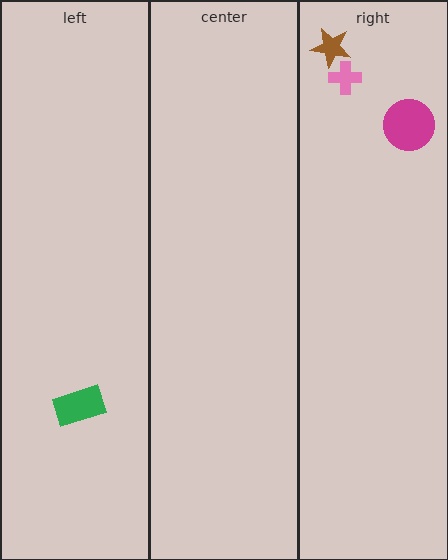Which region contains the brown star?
The right region.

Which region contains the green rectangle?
The left region.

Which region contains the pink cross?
The right region.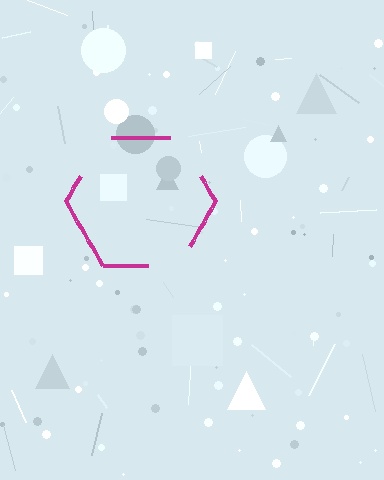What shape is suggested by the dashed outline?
The dashed outline suggests a hexagon.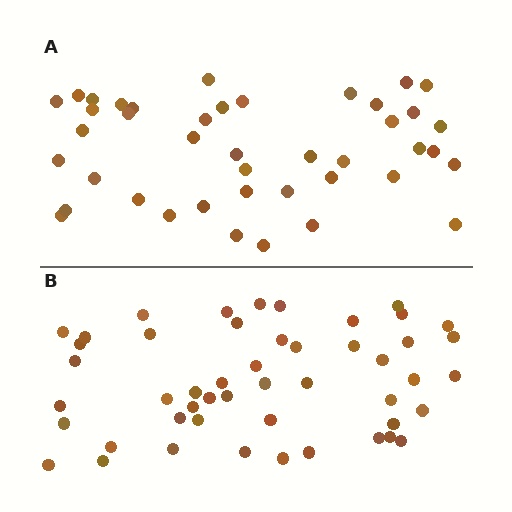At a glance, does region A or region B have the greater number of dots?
Region B (the bottom region) has more dots.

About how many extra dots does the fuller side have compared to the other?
Region B has roughly 8 or so more dots than region A.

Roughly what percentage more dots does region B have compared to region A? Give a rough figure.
About 15% more.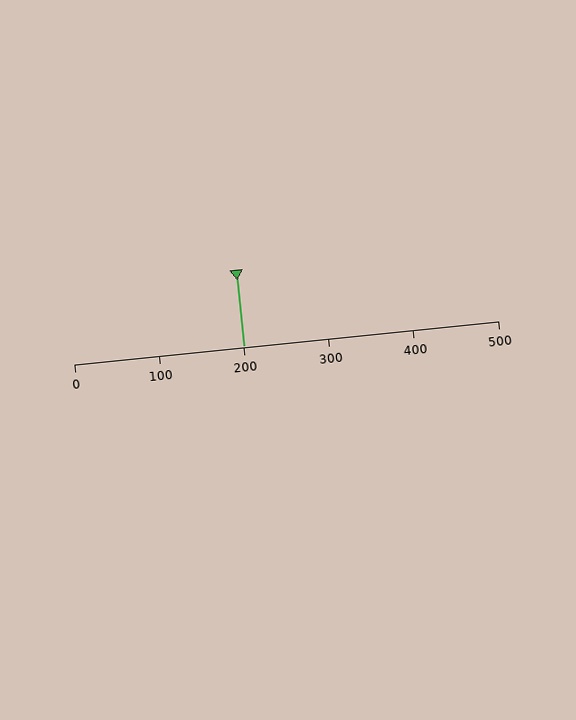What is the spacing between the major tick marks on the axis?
The major ticks are spaced 100 apart.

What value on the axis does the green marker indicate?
The marker indicates approximately 200.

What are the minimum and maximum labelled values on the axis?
The axis runs from 0 to 500.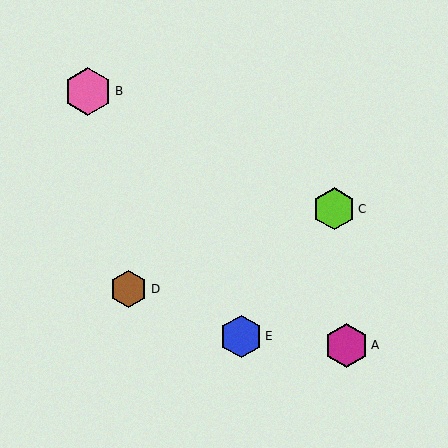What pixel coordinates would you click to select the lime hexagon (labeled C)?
Click at (334, 209) to select the lime hexagon C.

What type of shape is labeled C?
Shape C is a lime hexagon.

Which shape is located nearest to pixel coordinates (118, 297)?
The brown hexagon (labeled D) at (129, 289) is nearest to that location.